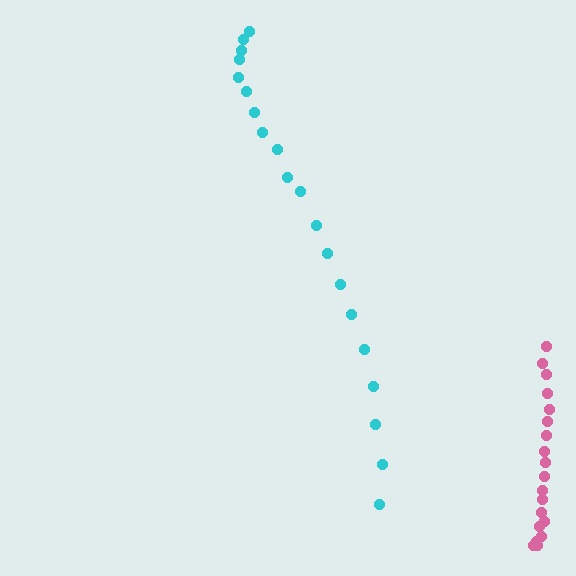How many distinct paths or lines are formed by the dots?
There are 2 distinct paths.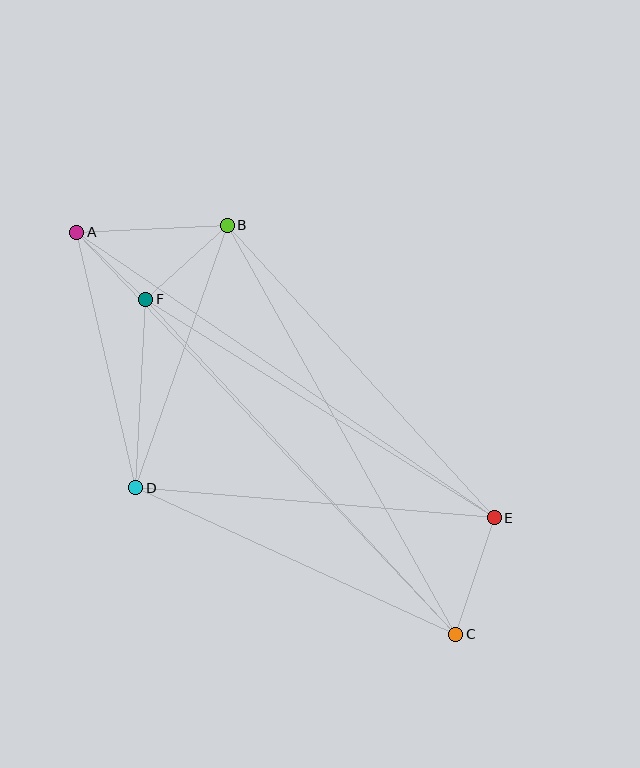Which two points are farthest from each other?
Points A and C are farthest from each other.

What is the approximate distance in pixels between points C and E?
The distance between C and E is approximately 122 pixels.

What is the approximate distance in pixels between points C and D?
The distance between C and D is approximately 352 pixels.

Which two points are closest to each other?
Points A and F are closest to each other.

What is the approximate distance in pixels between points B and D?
The distance between B and D is approximately 277 pixels.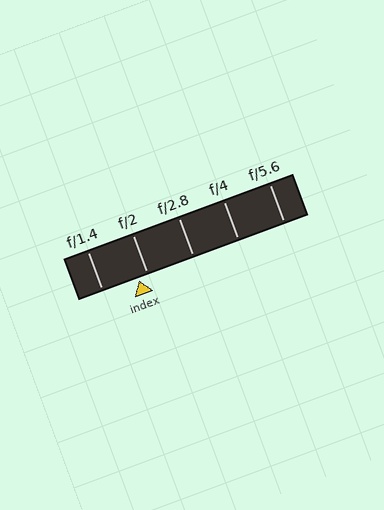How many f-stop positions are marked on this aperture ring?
There are 5 f-stop positions marked.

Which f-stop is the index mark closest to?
The index mark is closest to f/2.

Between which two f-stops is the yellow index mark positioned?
The index mark is between f/1.4 and f/2.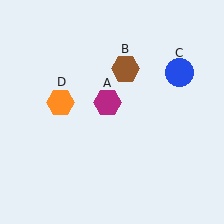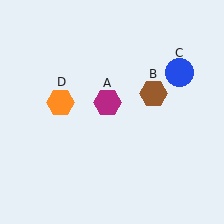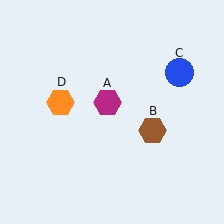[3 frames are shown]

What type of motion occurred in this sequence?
The brown hexagon (object B) rotated clockwise around the center of the scene.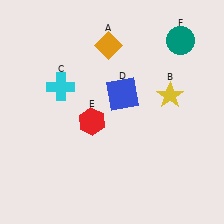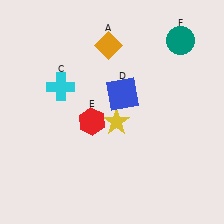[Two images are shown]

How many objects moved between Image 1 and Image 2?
1 object moved between the two images.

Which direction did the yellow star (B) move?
The yellow star (B) moved left.